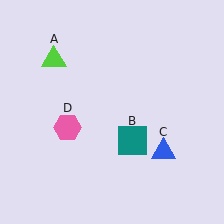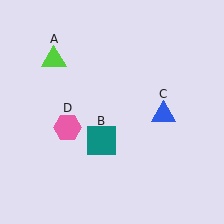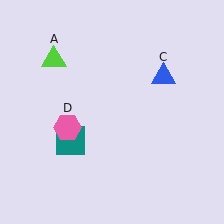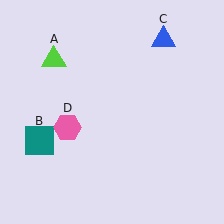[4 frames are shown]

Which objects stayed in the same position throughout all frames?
Lime triangle (object A) and pink hexagon (object D) remained stationary.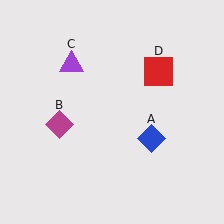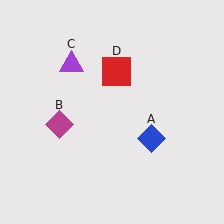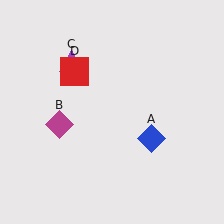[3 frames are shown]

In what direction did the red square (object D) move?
The red square (object D) moved left.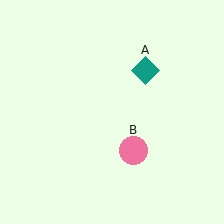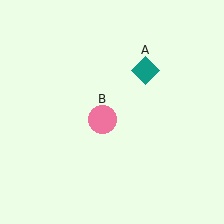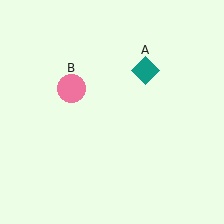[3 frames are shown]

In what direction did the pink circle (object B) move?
The pink circle (object B) moved up and to the left.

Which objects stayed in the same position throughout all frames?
Teal diamond (object A) remained stationary.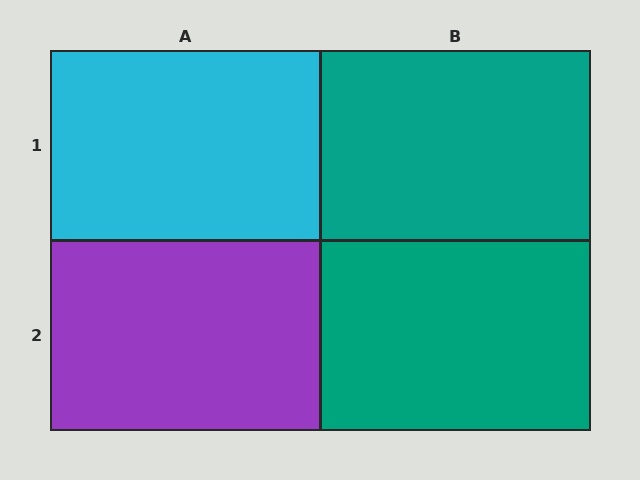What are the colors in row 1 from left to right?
Cyan, teal.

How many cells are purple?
1 cell is purple.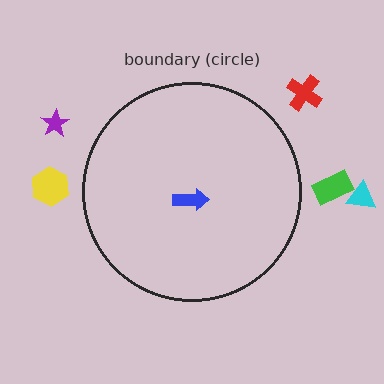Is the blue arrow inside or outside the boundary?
Inside.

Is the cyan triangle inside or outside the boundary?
Outside.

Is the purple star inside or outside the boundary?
Outside.